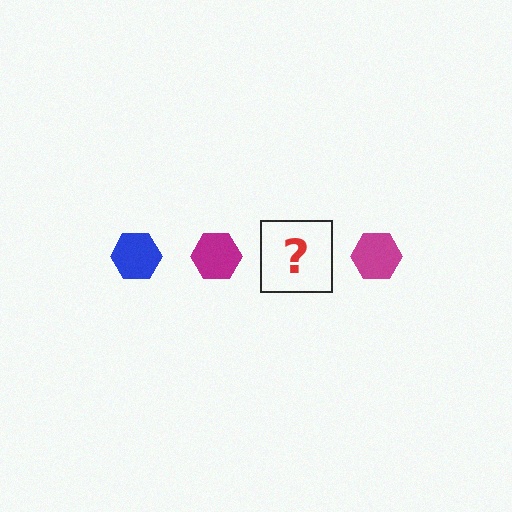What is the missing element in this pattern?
The missing element is a blue hexagon.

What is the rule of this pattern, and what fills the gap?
The rule is that the pattern cycles through blue, magenta hexagons. The gap should be filled with a blue hexagon.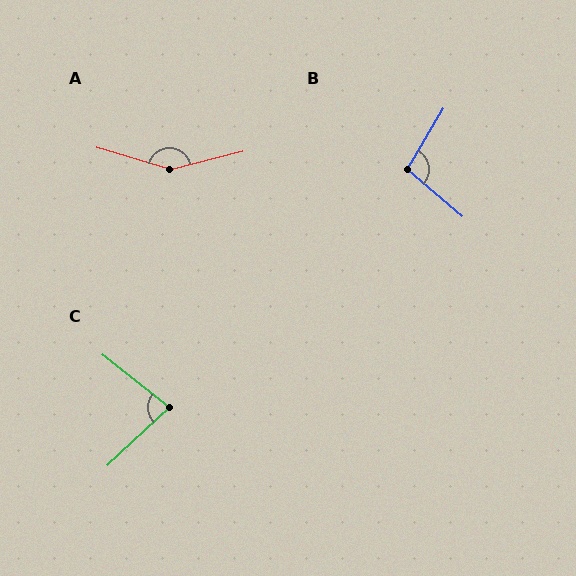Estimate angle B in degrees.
Approximately 99 degrees.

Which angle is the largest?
A, at approximately 149 degrees.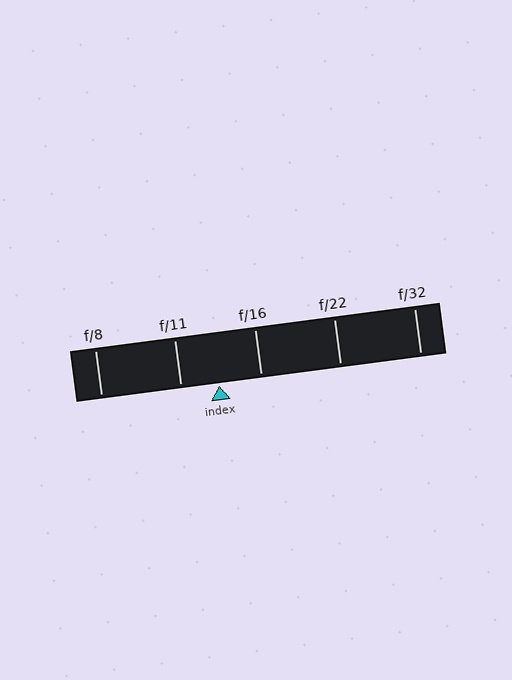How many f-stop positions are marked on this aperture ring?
There are 5 f-stop positions marked.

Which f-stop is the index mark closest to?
The index mark is closest to f/11.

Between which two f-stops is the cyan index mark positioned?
The index mark is between f/11 and f/16.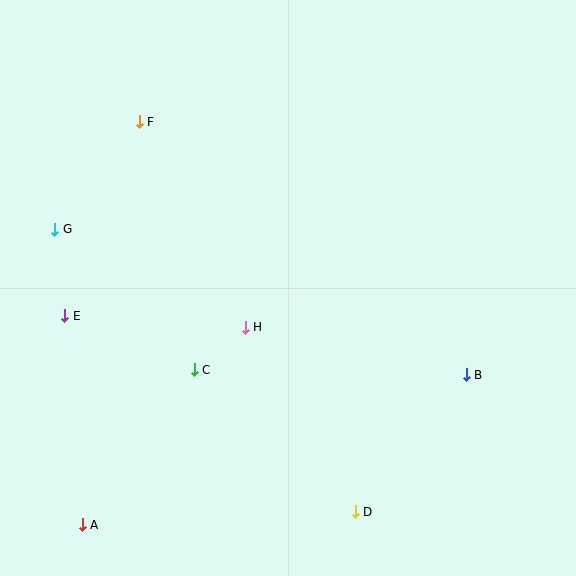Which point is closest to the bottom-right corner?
Point B is closest to the bottom-right corner.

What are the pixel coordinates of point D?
Point D is at (355, 512).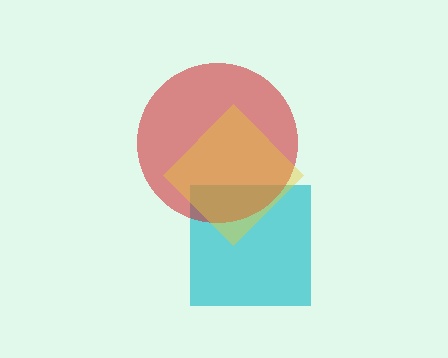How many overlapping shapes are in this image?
There are 3 overlapping shapes in the image.